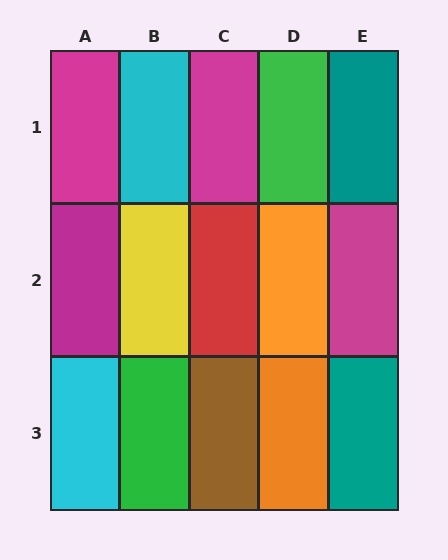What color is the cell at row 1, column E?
Teal.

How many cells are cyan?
2 cells are cyan.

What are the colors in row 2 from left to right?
Magenta, yellow, red, orange, magenta.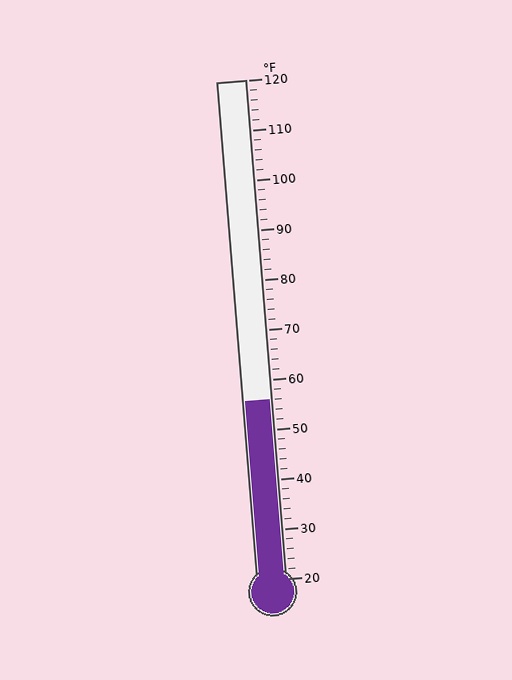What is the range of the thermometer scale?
The thermometer scale ranges from 20°F to 120°F.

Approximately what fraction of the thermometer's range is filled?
The thermometer is filled to approximately 35% of its range.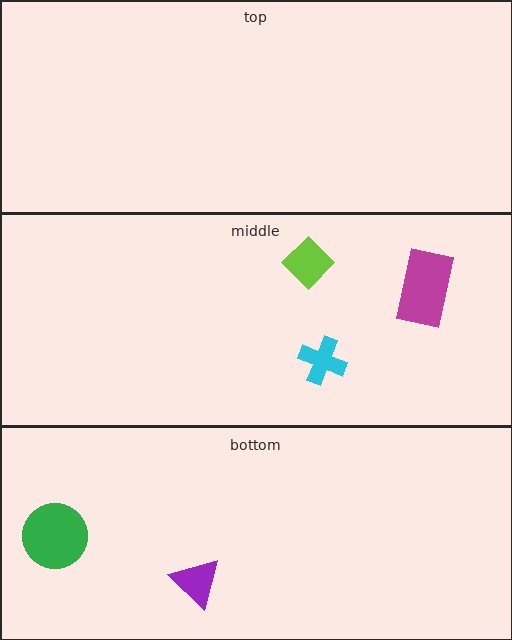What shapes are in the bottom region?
The purple triangle, the green circle.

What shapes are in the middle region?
The lime diamond, the cyan cross, the magenta rectangle.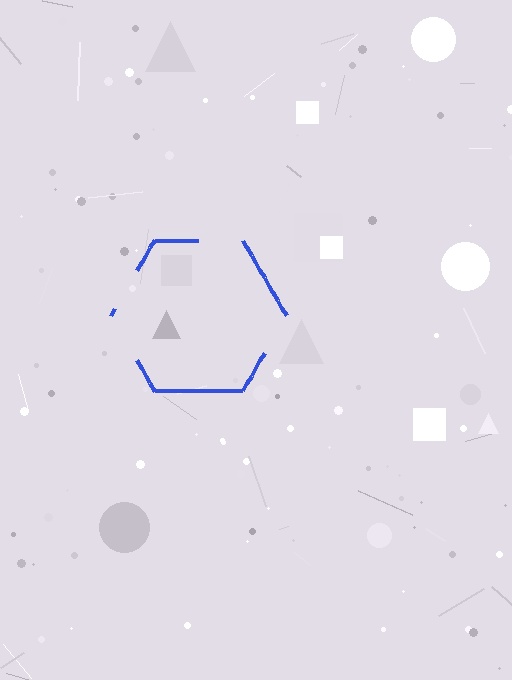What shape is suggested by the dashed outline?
The dashed outline suggests a hexagon.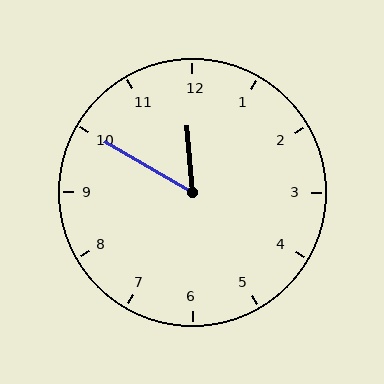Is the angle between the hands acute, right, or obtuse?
It is acute.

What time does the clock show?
11:50.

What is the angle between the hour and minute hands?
Approximately 55 degrees.